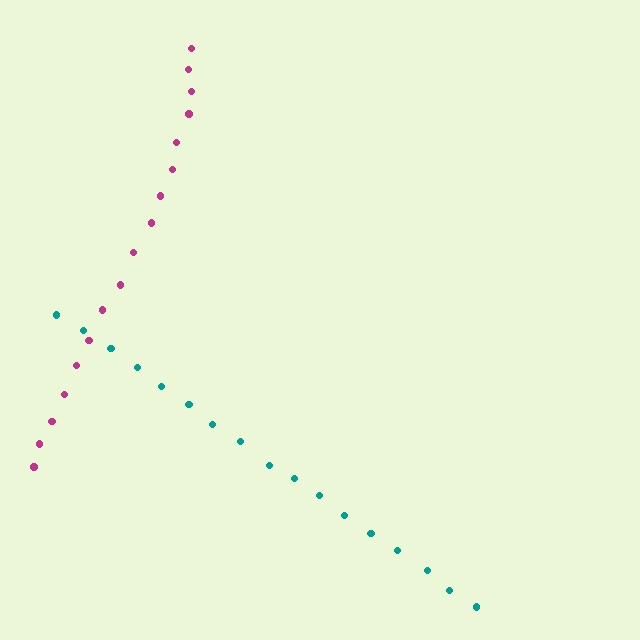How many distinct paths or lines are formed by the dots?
There are 2 distinct paths.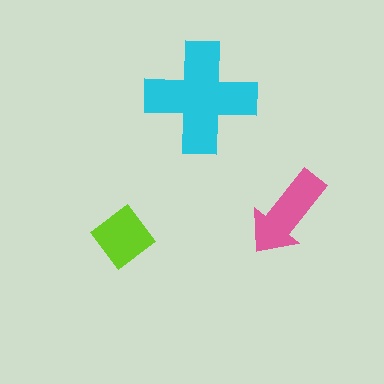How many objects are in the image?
There are 3 objects in the image.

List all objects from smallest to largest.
The lime diamond, the pink arrow, the cyan cross.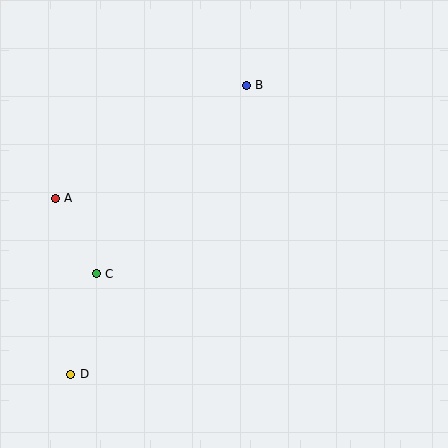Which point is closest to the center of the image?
Point C at (96, 274) is closest to the center.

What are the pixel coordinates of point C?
Point C is at (96, 274).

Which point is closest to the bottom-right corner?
Point D is closest to the bottom-right corner.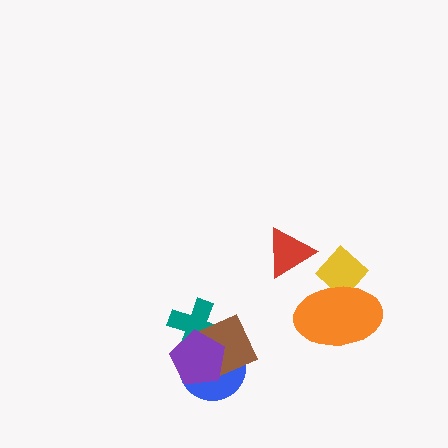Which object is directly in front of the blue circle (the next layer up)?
The brown diamond is directly in front of the blue circle.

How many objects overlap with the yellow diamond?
1 object overlaps with the yellow diamond.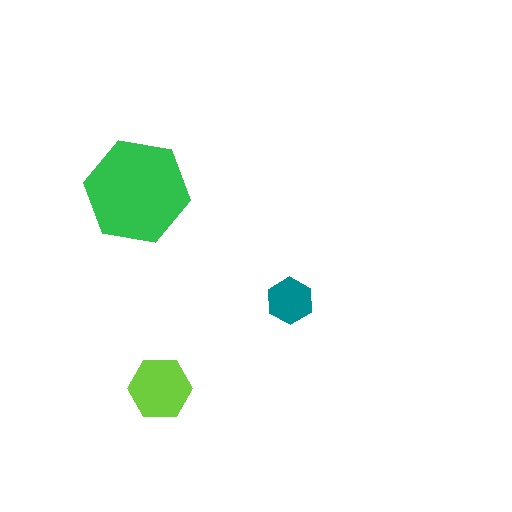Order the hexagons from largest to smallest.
the green one, the lime one, the teal one.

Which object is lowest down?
The lime hexagon is bottommost.